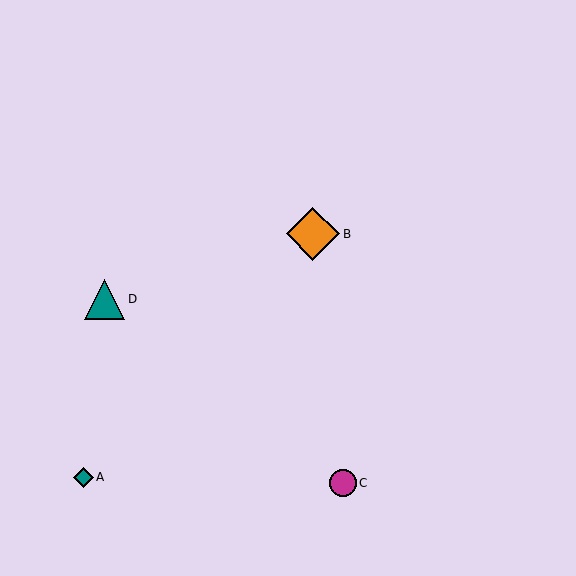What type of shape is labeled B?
Shape B is an orange diamond.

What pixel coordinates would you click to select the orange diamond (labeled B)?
Click at (313, 234) to select the orange diamond B.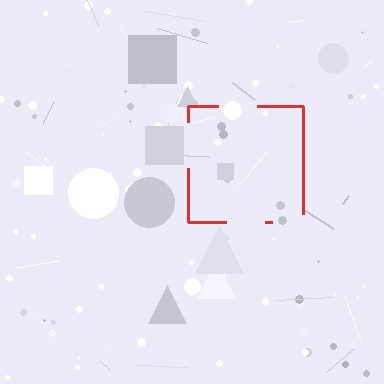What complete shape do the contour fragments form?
The contour fragments form a square.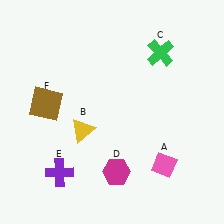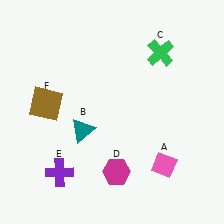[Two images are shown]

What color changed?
The triangle (B) changed from yellow in Image 1 to teal in Image 2.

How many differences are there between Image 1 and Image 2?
There is 1 difference between the two images.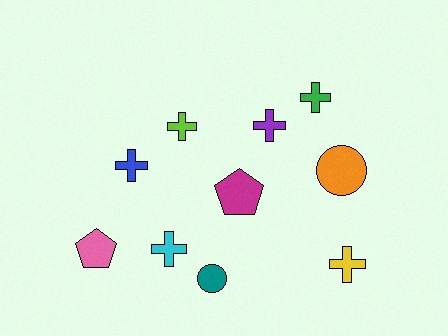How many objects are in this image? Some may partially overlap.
There are 10 objects.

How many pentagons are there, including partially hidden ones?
There are 2 pentagons.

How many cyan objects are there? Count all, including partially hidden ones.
There is 1 cyan object.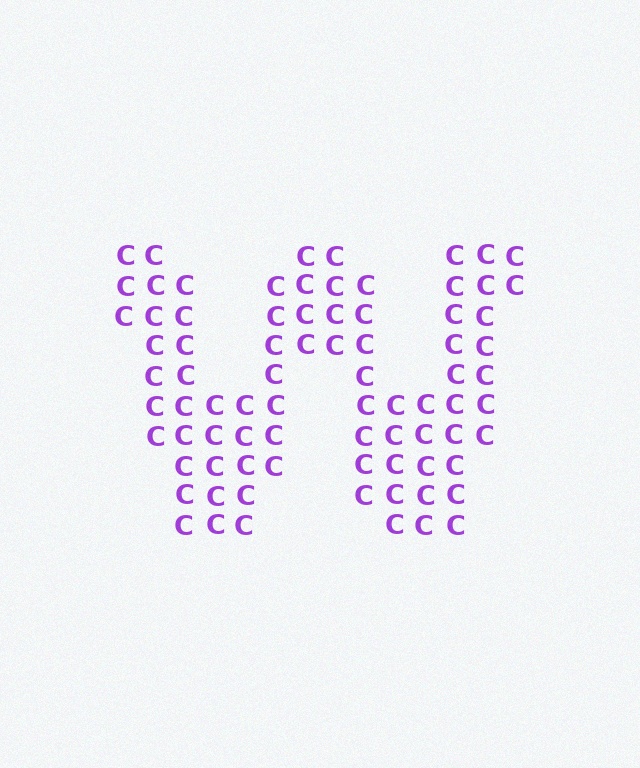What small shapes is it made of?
It is made of small letter C's.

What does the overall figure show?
The overall figure shows the letter W.